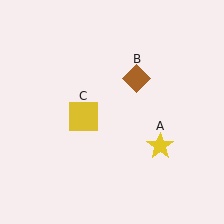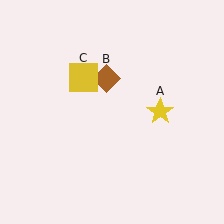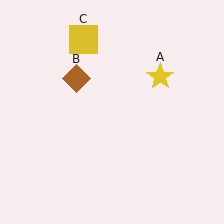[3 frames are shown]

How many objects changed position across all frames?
3 objects changed position: yellow star (object A), brown diamond (object B), yellow square (object C).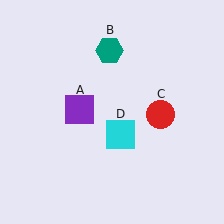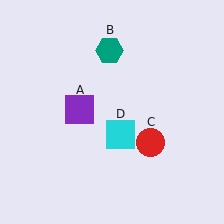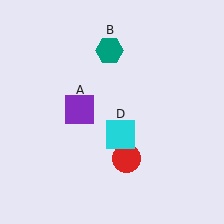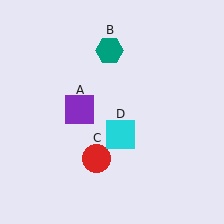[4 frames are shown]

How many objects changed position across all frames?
1 object changed position: red circle (object C).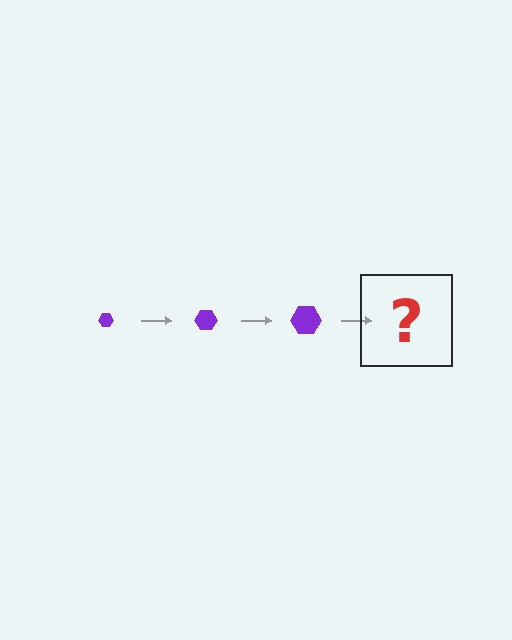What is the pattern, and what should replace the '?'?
The pattern is that the hexagon gets progressively larger each step. The '?' should be a purple hexagon, larger than the previous one.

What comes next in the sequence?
The next element should be a purple hexagon, larger than the previous one.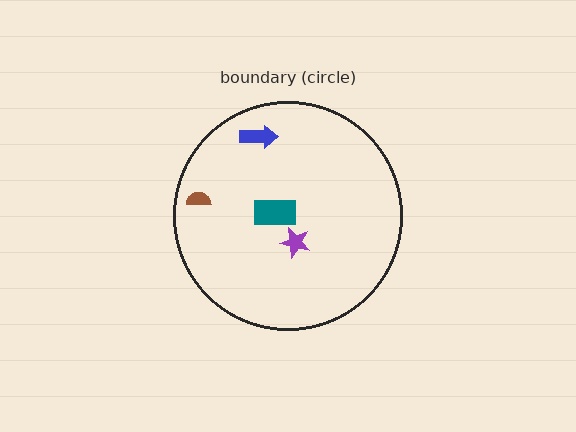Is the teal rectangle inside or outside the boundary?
Inside.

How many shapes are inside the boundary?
4 inside, 0 outside.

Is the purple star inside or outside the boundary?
Inside.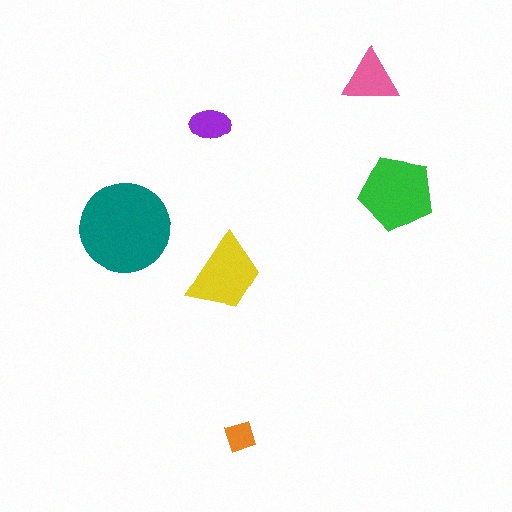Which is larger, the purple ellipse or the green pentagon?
The green pentagon.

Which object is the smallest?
The orange diamond.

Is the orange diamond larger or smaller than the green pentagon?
Smaller.